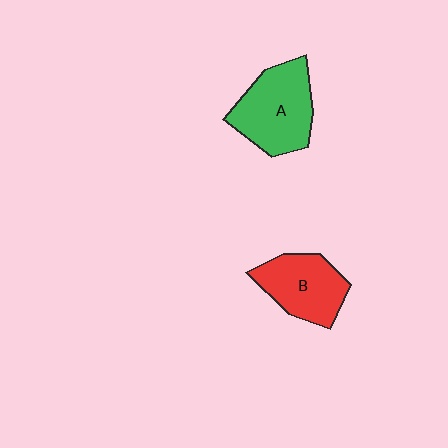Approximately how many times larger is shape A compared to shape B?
Approximately 1.2 times.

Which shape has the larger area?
Shape A (green).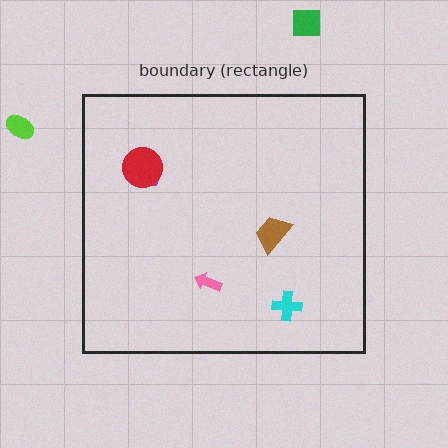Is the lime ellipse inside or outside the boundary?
Outside.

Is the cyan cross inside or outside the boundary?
Inside.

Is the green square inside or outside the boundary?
Outside.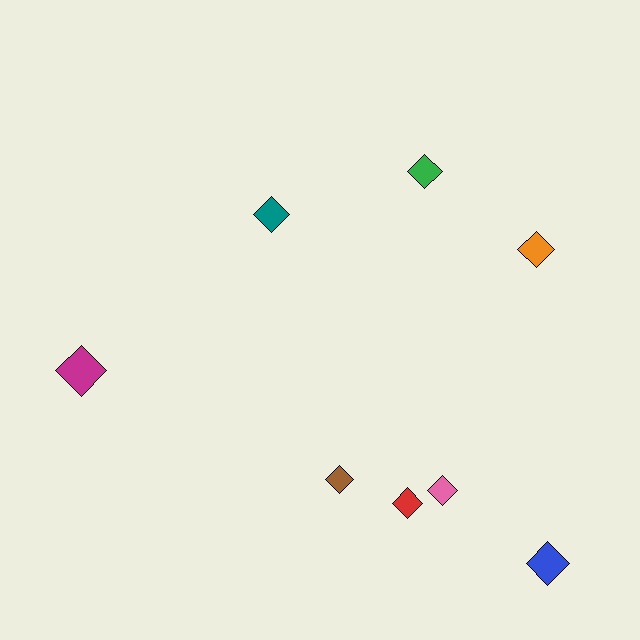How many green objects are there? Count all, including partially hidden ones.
There is 1 green object.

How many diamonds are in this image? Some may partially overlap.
There are 8 diamonds.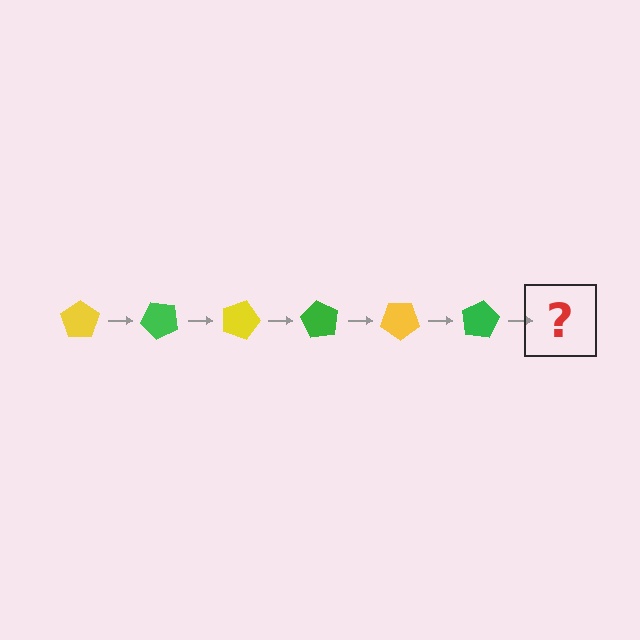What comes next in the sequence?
The next element should be a yellow pentagon, rotated 270 degrees from the start.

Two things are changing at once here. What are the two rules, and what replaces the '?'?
The two rules are that it rotates 45 degrees each step and the color cycles through yellow and green. The '?' should be a yellow pentagon, rotated 270 degrees from the start.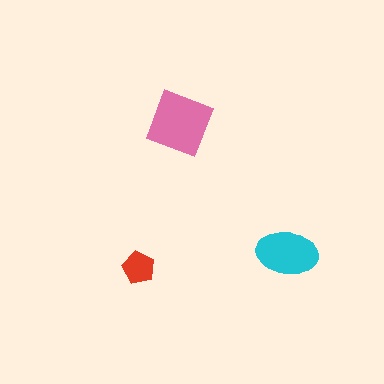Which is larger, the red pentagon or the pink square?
The pink square.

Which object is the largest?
The pink square.